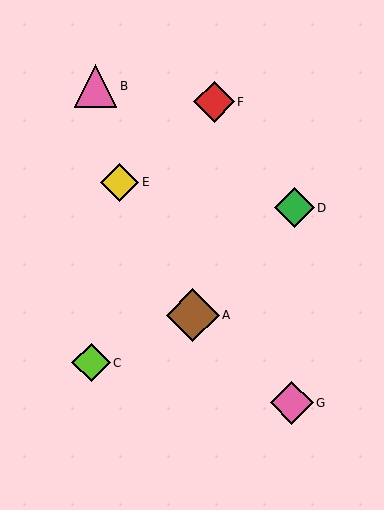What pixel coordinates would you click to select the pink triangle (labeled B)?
Click at (96, 86) to select the pink triangle B.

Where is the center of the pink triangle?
The center of the pink triangle is at (96, 86).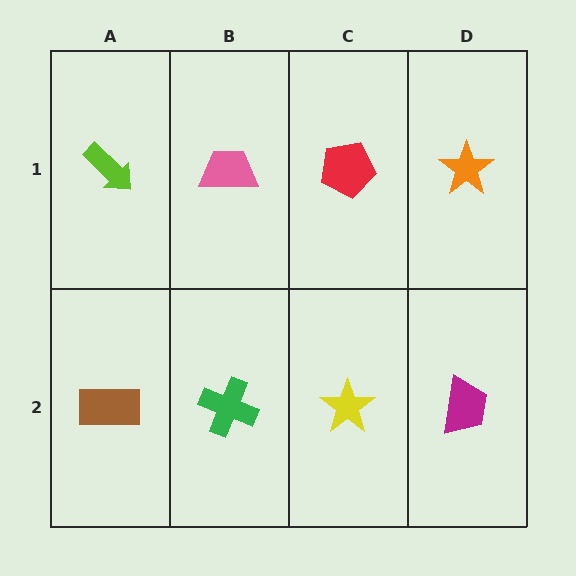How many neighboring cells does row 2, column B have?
3.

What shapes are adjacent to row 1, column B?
A green cross (row 2, column B), a lime arrow (row 1, column A), a red pentagon (row 1, column C).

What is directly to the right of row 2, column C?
A magenta trapezoid.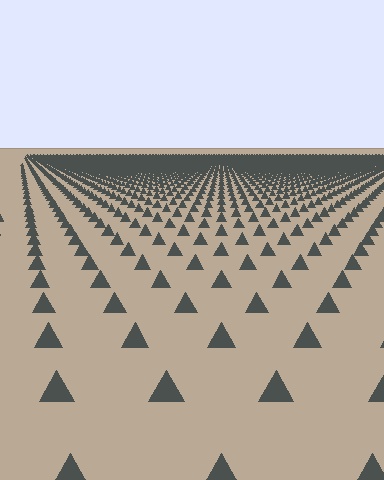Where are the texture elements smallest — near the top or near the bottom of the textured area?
Near the top.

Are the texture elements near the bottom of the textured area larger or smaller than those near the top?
Larger. Near the bottom, elements are closer to the viewer and appear at a bigger on-screen size.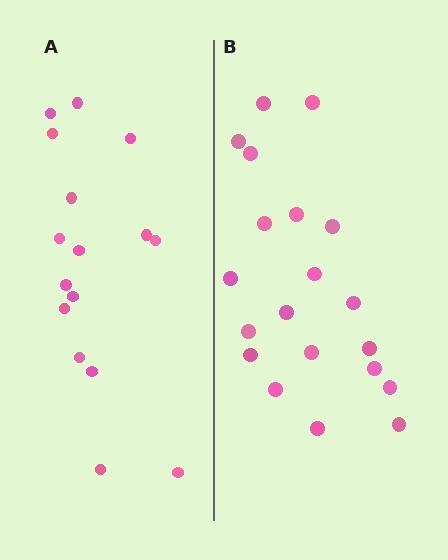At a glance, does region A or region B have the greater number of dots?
Region B (the right region) has more dots.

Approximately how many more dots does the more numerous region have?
Region B has about 4 more dots than region A.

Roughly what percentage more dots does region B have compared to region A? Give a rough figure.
About 25% more.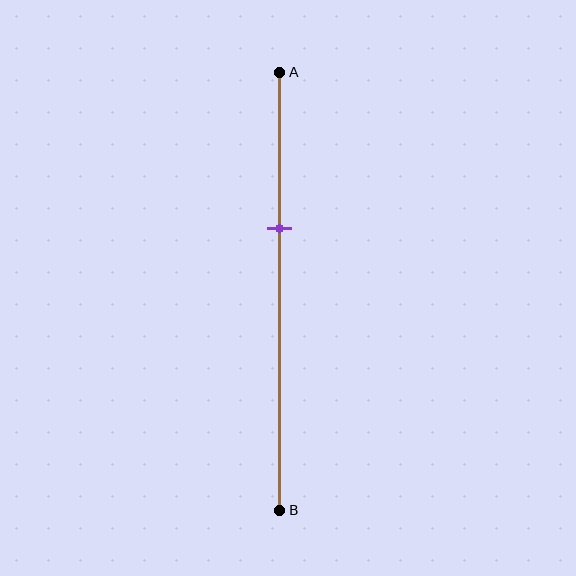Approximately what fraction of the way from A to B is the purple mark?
The purple mark is approximately 35% of the way from A to B.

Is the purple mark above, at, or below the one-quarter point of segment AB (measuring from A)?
The purple mark is below the one-quarter point of segment AB.